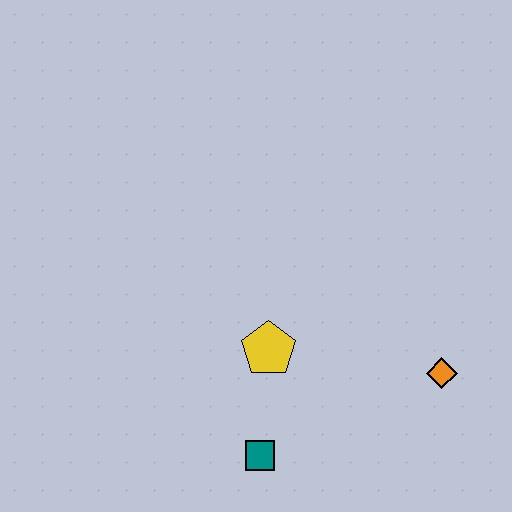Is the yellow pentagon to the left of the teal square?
No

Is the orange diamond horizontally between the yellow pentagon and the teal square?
No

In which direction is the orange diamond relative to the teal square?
The orange diamond is to the right of the teal square.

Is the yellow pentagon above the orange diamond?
Yes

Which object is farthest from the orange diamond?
The teal square is farthest from the orange diamond.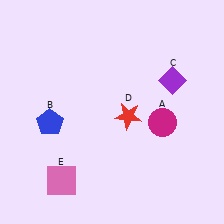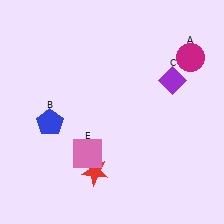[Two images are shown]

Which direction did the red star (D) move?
The red star (D) moved down.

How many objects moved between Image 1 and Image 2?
3 objects moved between the two images.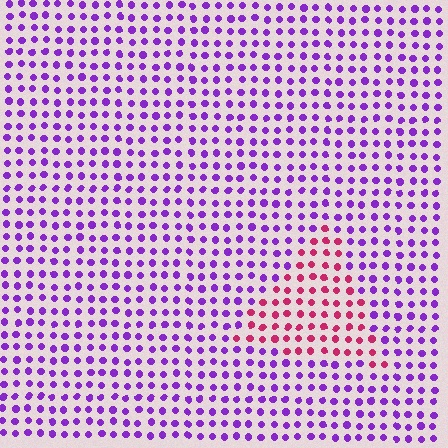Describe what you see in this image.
The image is filled with small purple elements in a uniform arrangement. A triangle-shaped region is visible where the elements are tinted to a slightly different hue, forming a subtle color boundary.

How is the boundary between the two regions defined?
The boundary is defined purely by a slight shift in hue (about 59 degrees). Spacing, size, and orientation are identical on both sides.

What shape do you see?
I see a triangle.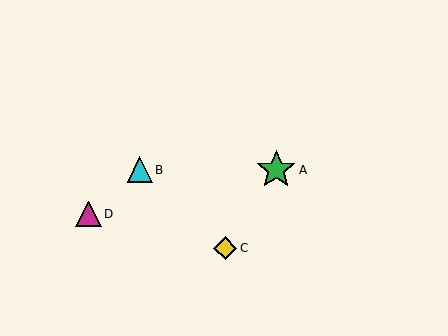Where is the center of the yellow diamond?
The center of the yellow diamond is at (225, 248).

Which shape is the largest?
The green star (labeled A) is the largest.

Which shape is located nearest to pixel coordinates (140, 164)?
The cyan triangle (labeled B) at (140, 170) is nearest to that location.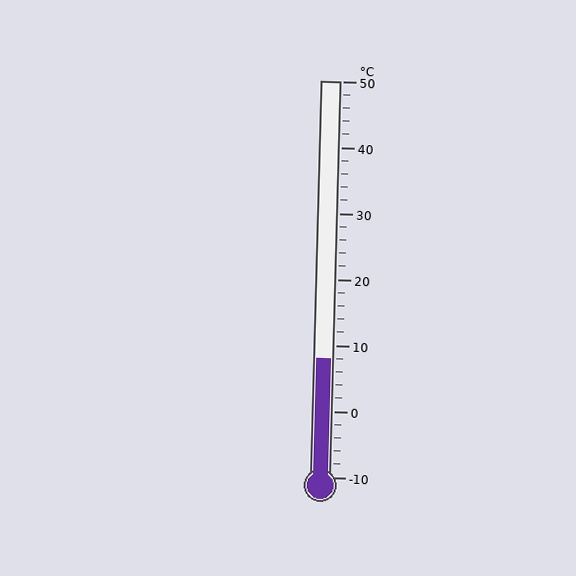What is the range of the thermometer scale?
The thermometer scale ranges from -10°C to 50°C.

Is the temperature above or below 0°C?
The temperature is above 0°C.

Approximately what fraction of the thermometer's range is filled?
The thermometer is filled to approximately 30% of its range.